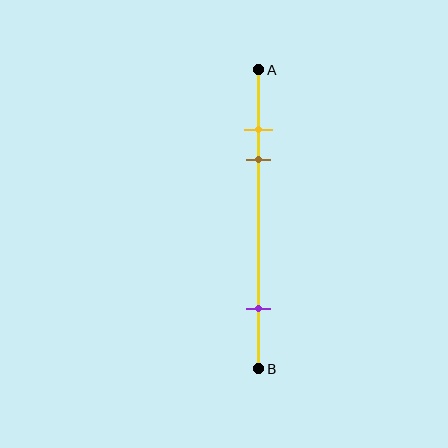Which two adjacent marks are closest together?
The yellow and brown marks are the closest adjacent pair.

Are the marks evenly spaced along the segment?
No, the marks are not evenly spaced.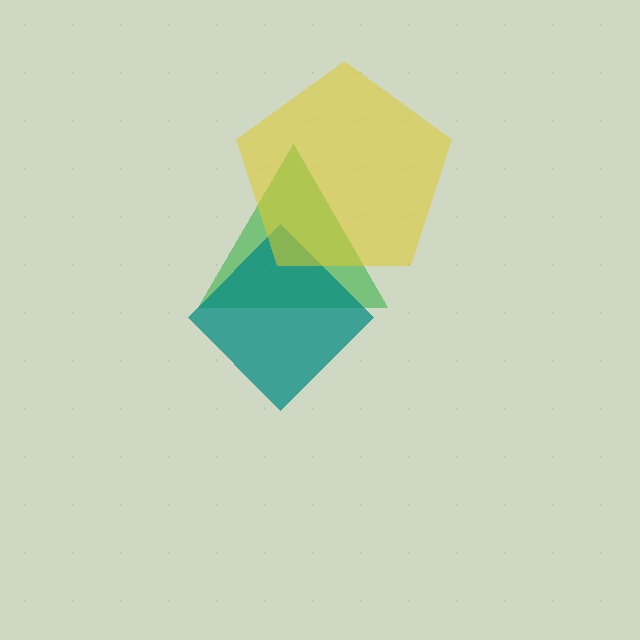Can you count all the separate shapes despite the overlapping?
Yes, there are 3 separate shapes.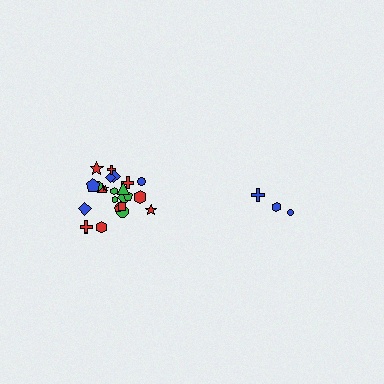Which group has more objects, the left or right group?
The left group.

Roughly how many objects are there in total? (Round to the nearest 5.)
Roughly 30 objects in total.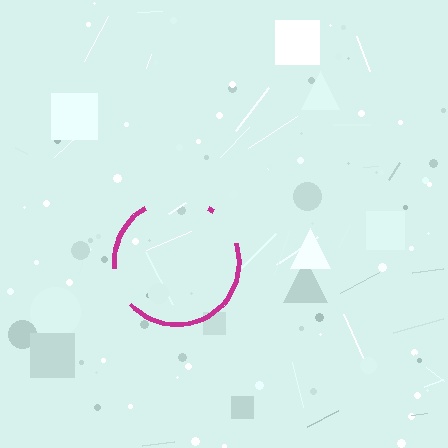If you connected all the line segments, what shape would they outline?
They would outline a circle.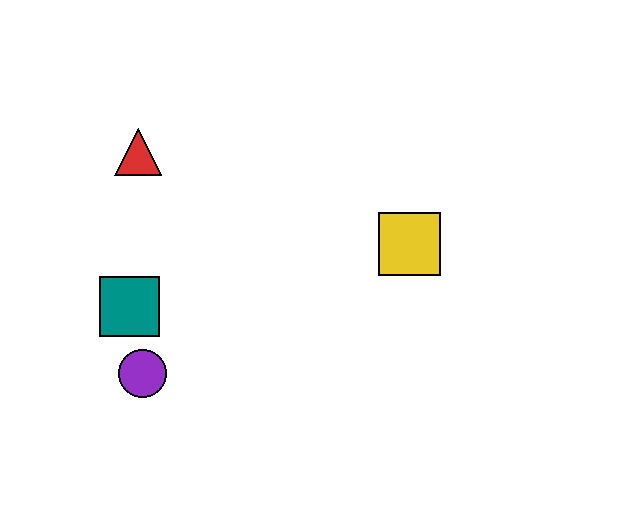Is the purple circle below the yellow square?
Yes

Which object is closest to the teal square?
The purple circle is closest to the teal square.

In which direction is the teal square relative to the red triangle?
The teal square is below the red triangle.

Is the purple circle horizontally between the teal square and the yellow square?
Yes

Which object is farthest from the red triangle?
The yellow square is farthest from the red triangle.